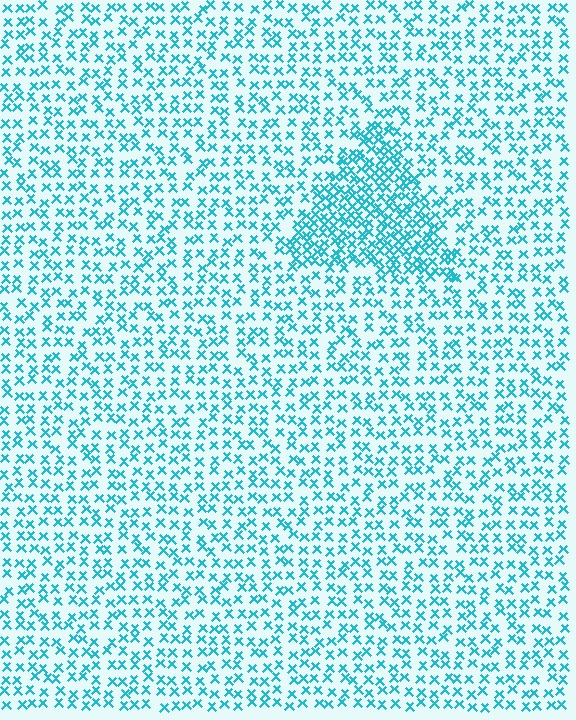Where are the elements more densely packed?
The elements are more densely packed inside the triangle boundary.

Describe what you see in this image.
The image contains small cyan elements arranged at two different densities. A triangle-shaped region is visible where the elements are more densely packed than the surrounding area.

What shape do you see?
I see a triangle.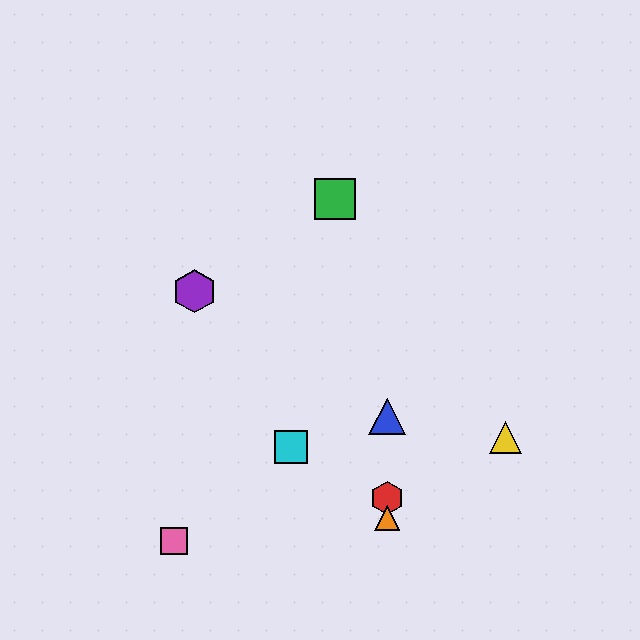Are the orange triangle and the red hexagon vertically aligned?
Yes, both are at x≈387.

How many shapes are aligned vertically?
3 shapes (the red hexagon, the blue triangle, the orange triangle) are aligned vertically.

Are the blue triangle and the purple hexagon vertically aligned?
No, the blue triangle is at x≈387 and the purple hexagon is at x≈195.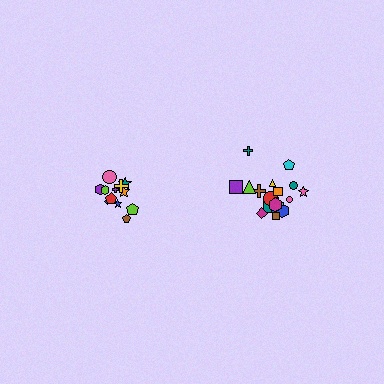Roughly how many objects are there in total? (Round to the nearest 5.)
Roughly 30 objects in total.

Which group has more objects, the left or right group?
The right group.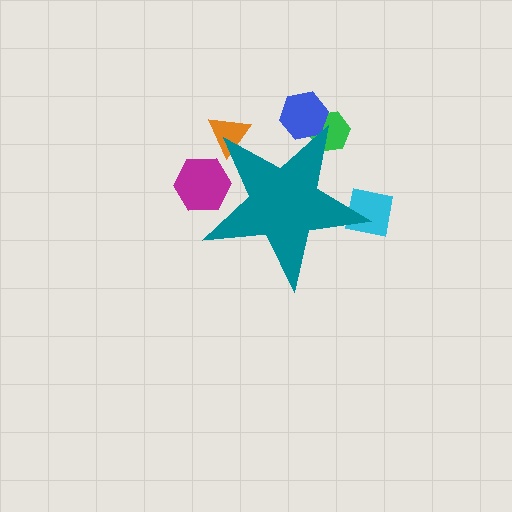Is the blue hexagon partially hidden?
Yes, the blue hexagon is partially hidden behind the teal star.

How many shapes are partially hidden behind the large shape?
5 shapes are partially hidden.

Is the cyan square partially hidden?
Yes, the cyan square is partially hidden behind the teal star.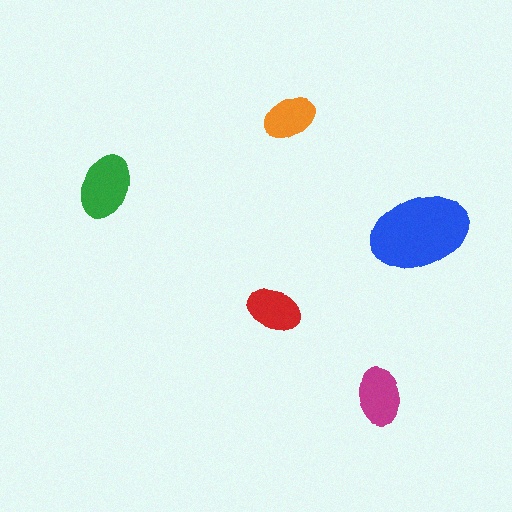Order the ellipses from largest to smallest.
the blue one, the green one, the magenta one, the red one, the orange one.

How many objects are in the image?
There are 5 objects in the image.